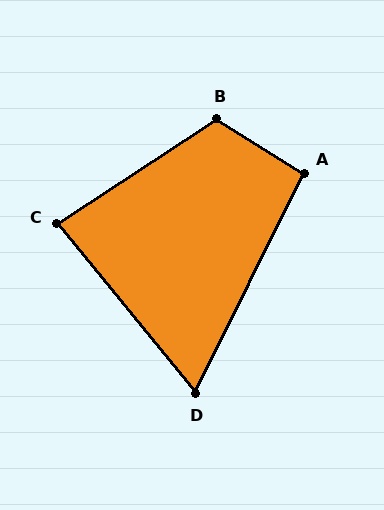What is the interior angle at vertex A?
Approximately 96 degrees (obtuse).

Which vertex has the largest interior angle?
B, at approximately 115 degrees.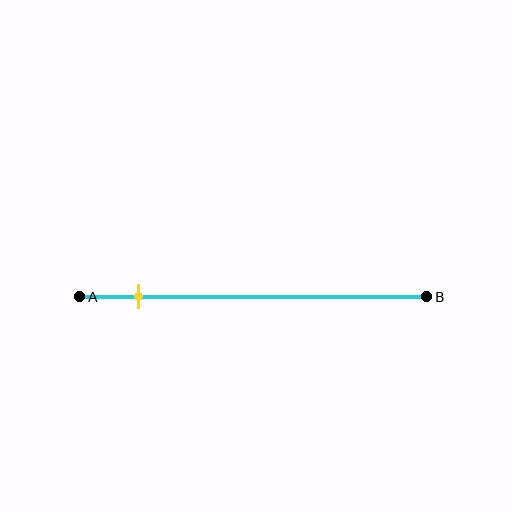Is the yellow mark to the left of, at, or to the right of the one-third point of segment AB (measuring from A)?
The yellow mark is to the left of the one-third point of segment AB.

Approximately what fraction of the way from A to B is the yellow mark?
The yellow mark is approximately 15% of the way from A to B.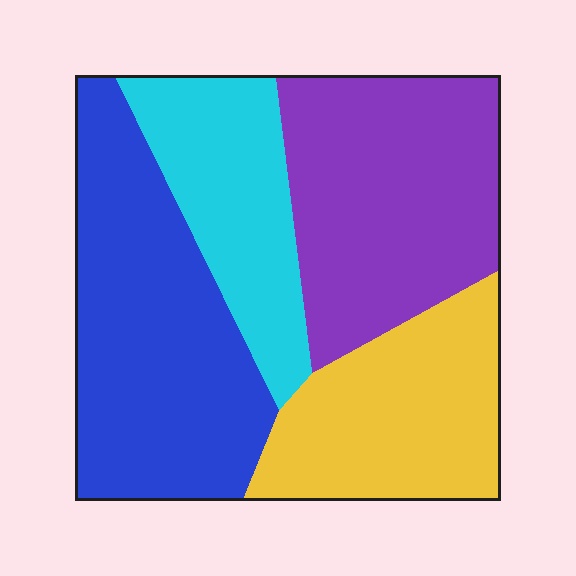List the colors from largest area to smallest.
From largest to smallest: blue, purple, yellow, cyan.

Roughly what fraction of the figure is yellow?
Yellow takes up about one fifth (1/5) of the figure.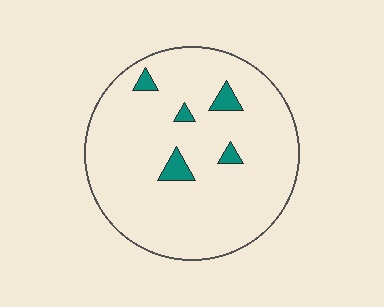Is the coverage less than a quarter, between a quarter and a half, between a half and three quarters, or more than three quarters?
Less than a quarter.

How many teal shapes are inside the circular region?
5.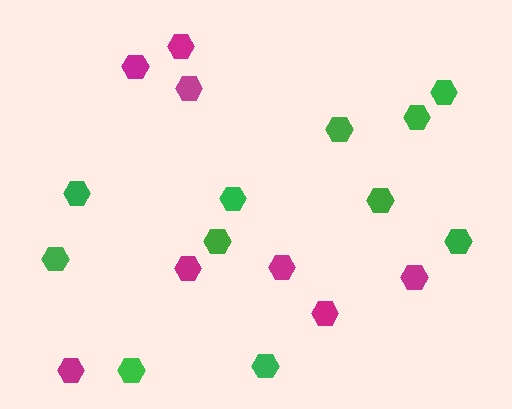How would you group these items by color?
There are 2 groups: one group of magenta hexagons (8) and one group of green hexagons (11).